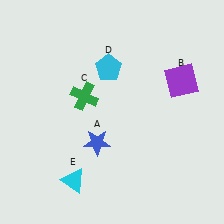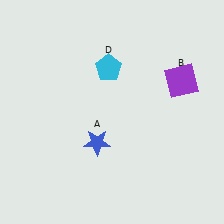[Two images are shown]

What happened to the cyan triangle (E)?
The cyan triangle (E) was removed in Image 2. It was in the bottom-left area of Image 1.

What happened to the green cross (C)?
The green cross (C) was removed in Image 2. It was in the top-left area of Image 1.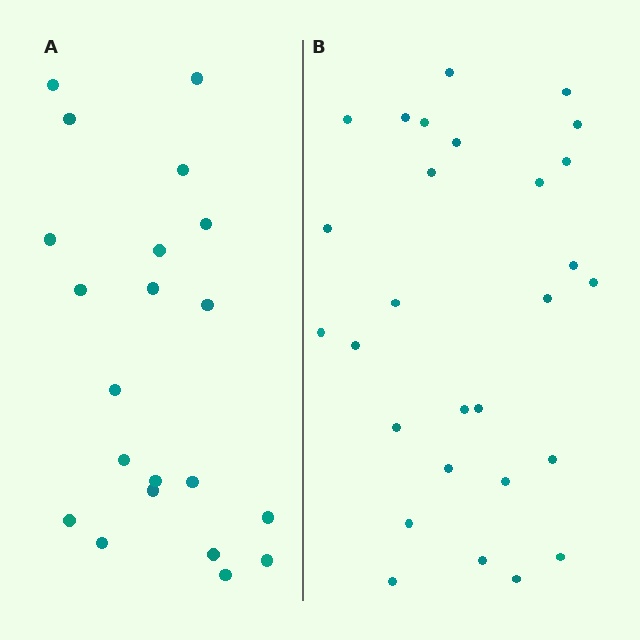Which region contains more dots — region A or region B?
Region B (the right region) has more dots.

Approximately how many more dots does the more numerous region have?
Region B has roughly 8 or so more dots than region A.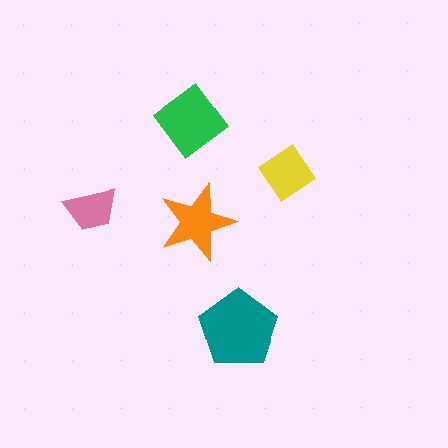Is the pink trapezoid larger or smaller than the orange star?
Smaller.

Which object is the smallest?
The pink trapezoid.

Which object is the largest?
The teal pentagon.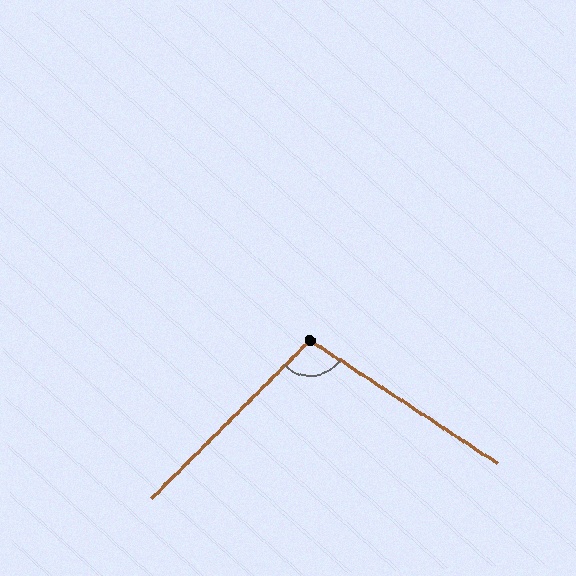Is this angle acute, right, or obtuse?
It is obtuse.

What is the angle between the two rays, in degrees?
Approximately 102 degrees.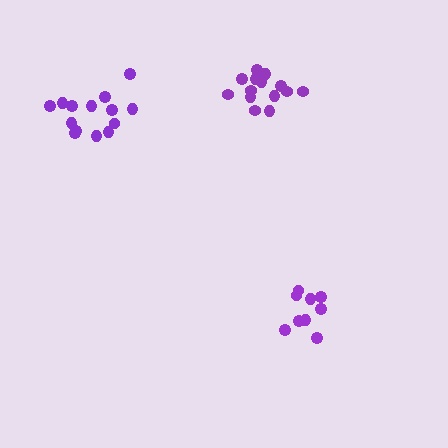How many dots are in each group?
Group 1: 9 dots, Group 2: 14 dots, Group 3: 15 dots (38 total).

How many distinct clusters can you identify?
There are 3 distinct clusters.